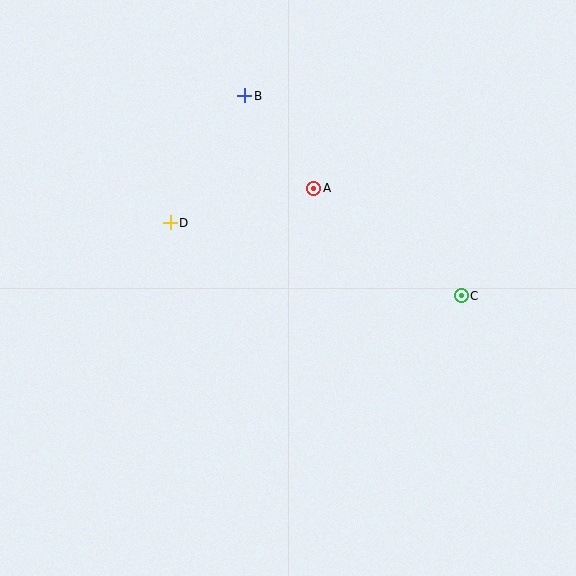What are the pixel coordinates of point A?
Point A is at (314, 188).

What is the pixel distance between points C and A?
The distance between C and A is 183 pixels.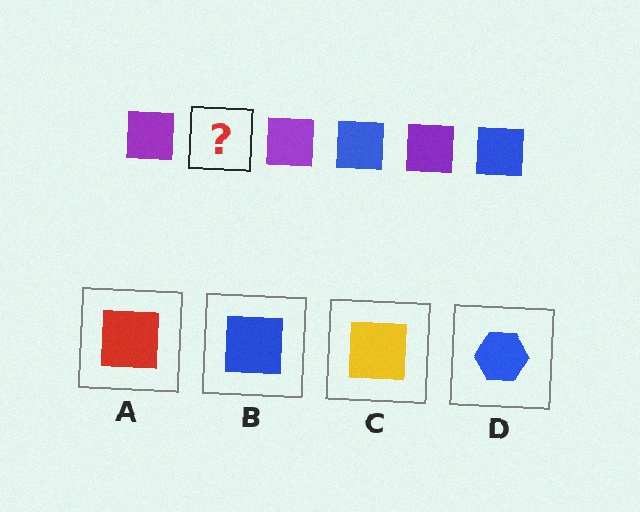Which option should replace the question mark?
Option B.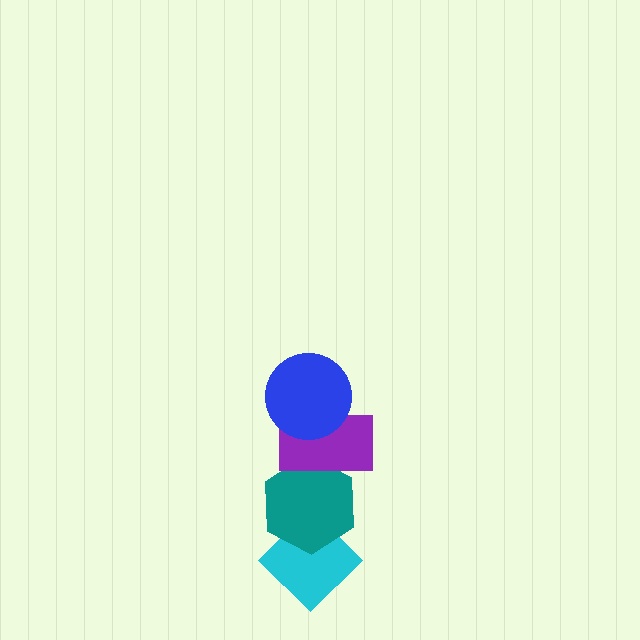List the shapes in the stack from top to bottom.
From top to bottom: the blue circle, the purple rectangle, the teal hexagon, the cyan diamond.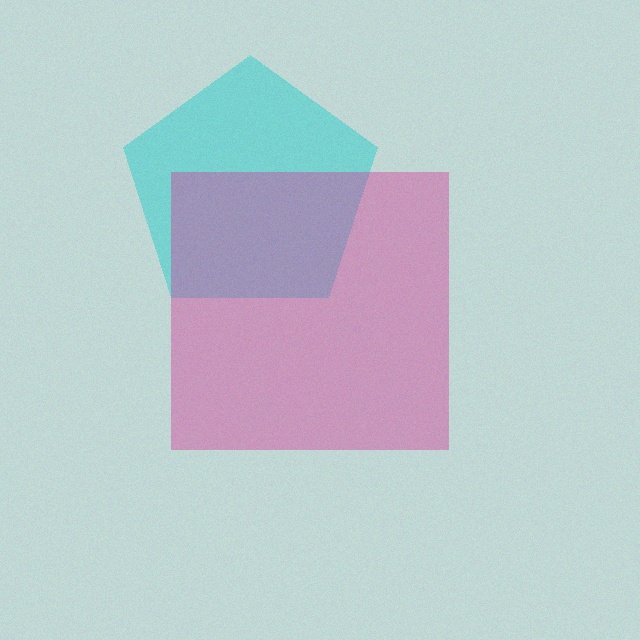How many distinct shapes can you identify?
There are 2 distinct shapes: a cyan pentagon, a magenta square.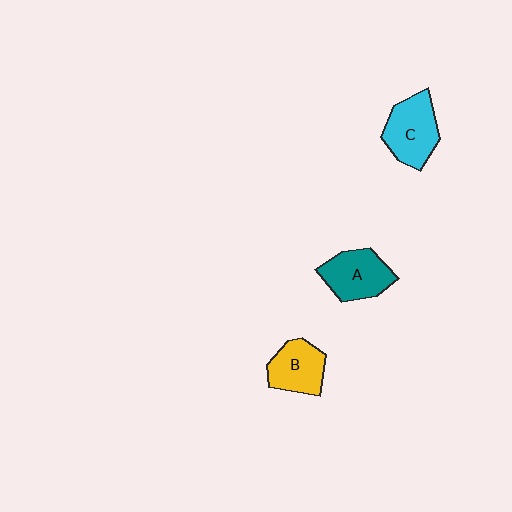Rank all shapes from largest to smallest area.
From largest to smallest: C (cyan), A (teal), B (yellow).